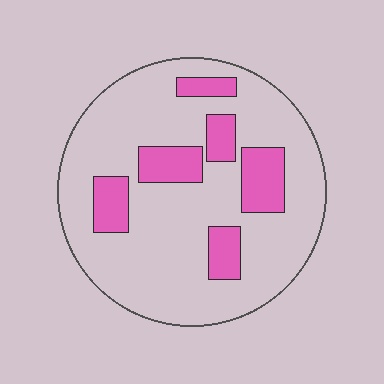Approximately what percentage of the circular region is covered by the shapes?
Approximately 20%.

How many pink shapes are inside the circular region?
6.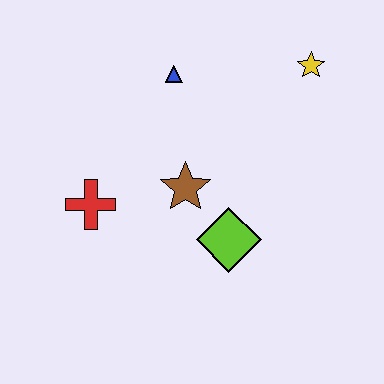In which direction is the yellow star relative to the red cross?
The yellow star is to the right of the red cross.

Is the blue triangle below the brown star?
No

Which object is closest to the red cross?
The brown star is closest to the red cross.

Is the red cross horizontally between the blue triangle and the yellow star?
No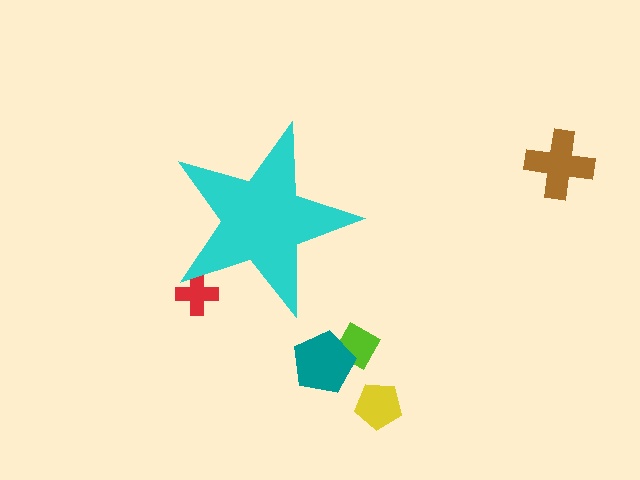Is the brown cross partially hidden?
No, the brown cross is fully visible.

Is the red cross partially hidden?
Yes, the red cross is partially hidden behind the cyan star.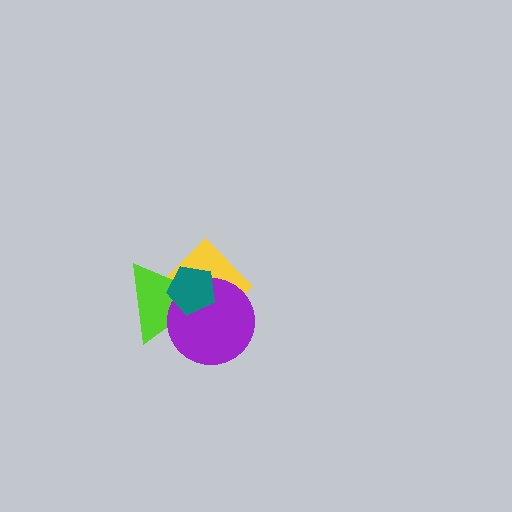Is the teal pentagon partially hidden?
No, no other shape covers it.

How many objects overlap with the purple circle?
3 objects overlap with the purple circle.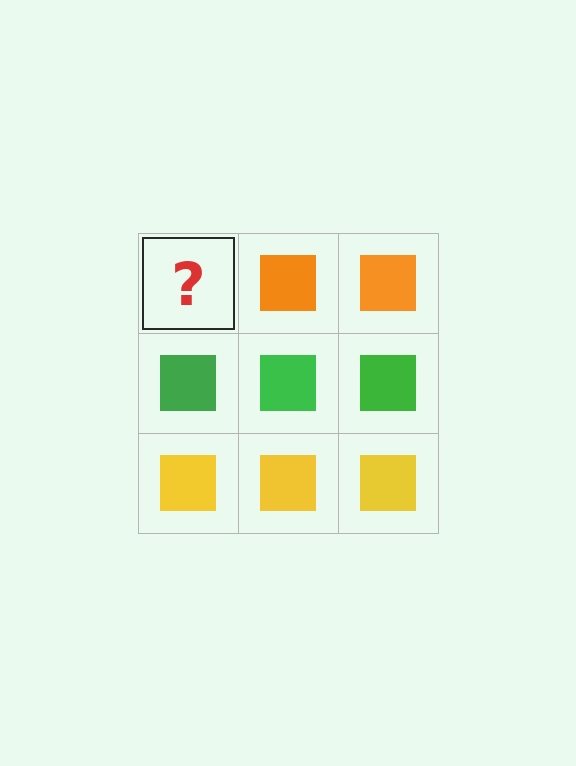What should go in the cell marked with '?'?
The missing cell should contain an orange square.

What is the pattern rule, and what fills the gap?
The rule is that each row has a consistent color. The gap should be filled with an orange square.